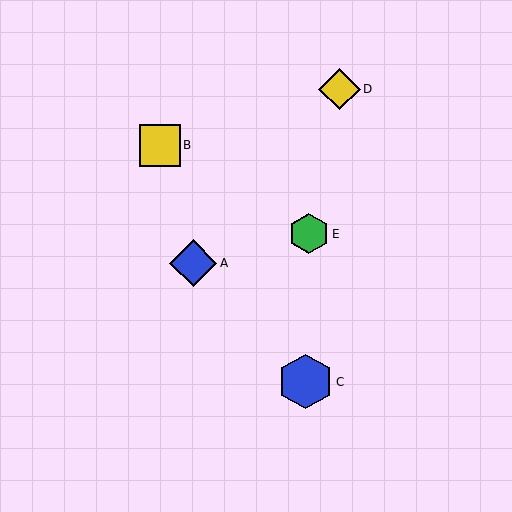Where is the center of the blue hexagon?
The center of the blue hexagon is at (305, 382).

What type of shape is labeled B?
Shape B is a yellow square.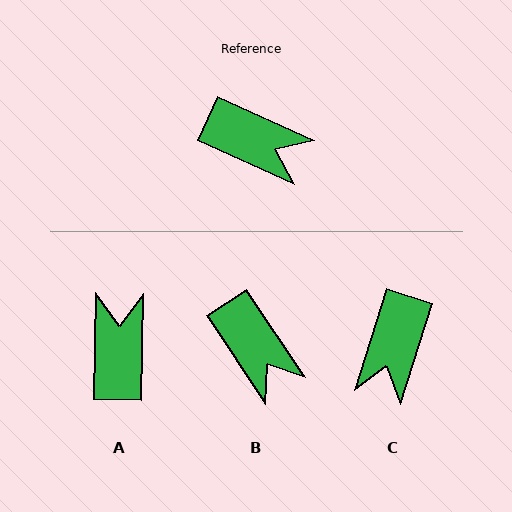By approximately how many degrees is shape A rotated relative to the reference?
Approximately 113 degrees counter-clockwise.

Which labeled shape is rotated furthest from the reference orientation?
A, about 113 degrees away.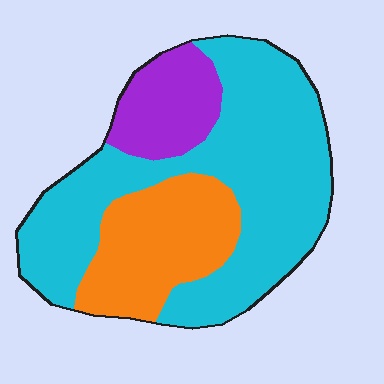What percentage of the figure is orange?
Orange takes up about one quarter (1/4) of the figure.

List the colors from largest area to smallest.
From largest to smallest: cyan, orange, purple.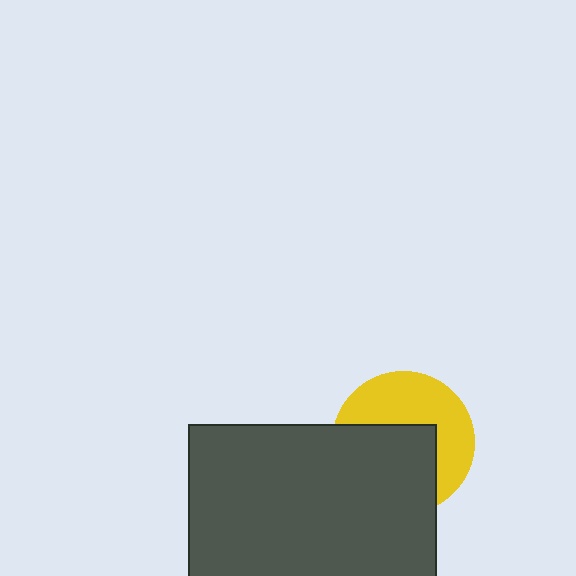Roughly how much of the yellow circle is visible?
About half of it is visible (roughly 48%).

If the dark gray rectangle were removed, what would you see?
You would see the complete yellow circle.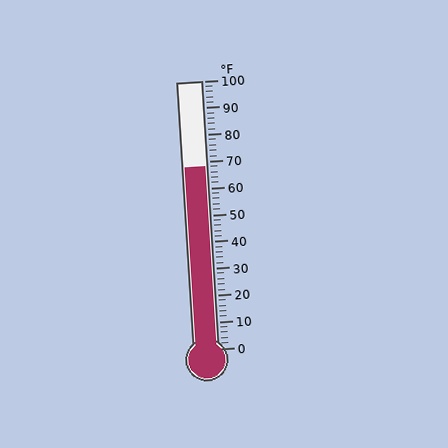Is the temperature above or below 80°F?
The temperature is below 80°F.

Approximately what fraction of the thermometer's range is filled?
The thermometer is filled to approximately 70% of its range.